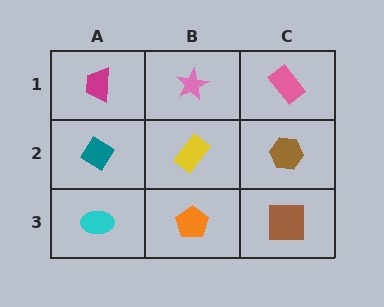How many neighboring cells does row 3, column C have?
2.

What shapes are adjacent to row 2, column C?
A pink rectangle (row 1, column C), a brown square (row 3, column C), a yellow rectangle (row 2, column B).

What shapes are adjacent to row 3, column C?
A brown hexagon (row 2, column C), an orange pentagon (row 3, column B).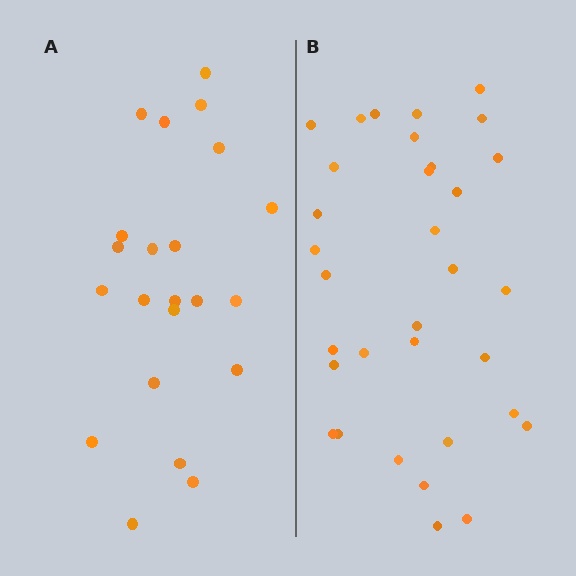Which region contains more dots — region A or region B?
Region B (the right region) has more dots.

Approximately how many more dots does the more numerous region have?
Region B has roughly 12 or so more dots than region A.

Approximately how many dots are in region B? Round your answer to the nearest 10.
About 30 dots. (The exact count is 33, which rounds to 30.)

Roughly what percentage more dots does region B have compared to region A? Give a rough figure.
About 50% more.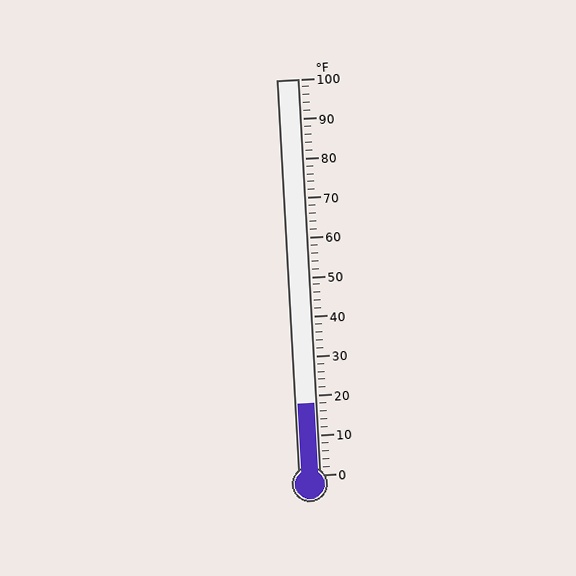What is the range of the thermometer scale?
The thermometer scale ranges from 0°F to 100°F.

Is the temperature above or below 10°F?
The temperature is above 10°F.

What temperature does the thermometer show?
The thermometer shows approximately 18°F.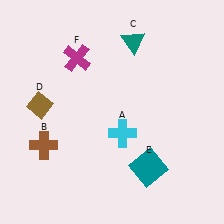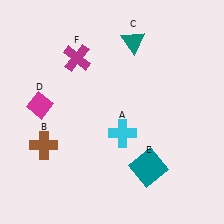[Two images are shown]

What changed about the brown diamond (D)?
In Image 1, D is brown. In Image 2, it changed to magenta.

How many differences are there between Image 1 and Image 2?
There is 1 difference between the two images.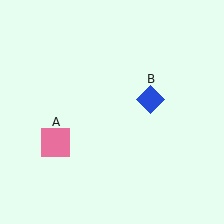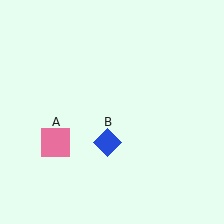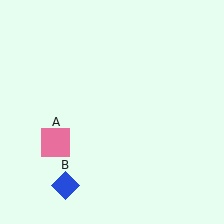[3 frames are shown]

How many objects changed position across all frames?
1 object changed position: blue diamond (object B).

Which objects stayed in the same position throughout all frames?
Pink square (object A) remained stationary.